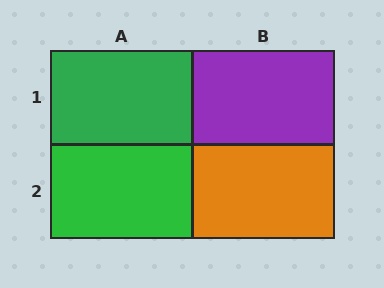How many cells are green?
2 cells are green.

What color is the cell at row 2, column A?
Green.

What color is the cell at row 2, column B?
Orange.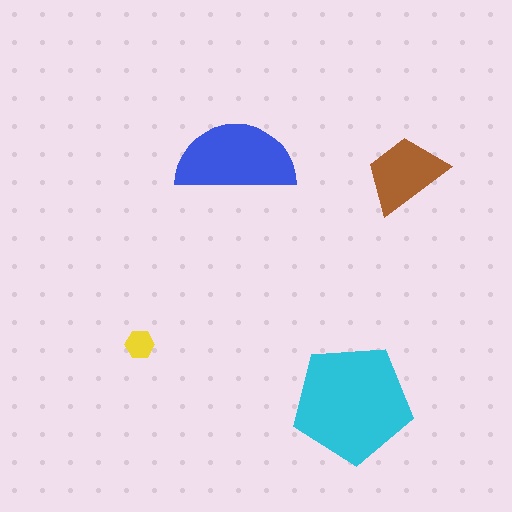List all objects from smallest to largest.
The yellow hexagon, the brown trapezoid, the blue semicircle, the cyan pentagon.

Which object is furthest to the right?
The brown trapezoid is rightmost.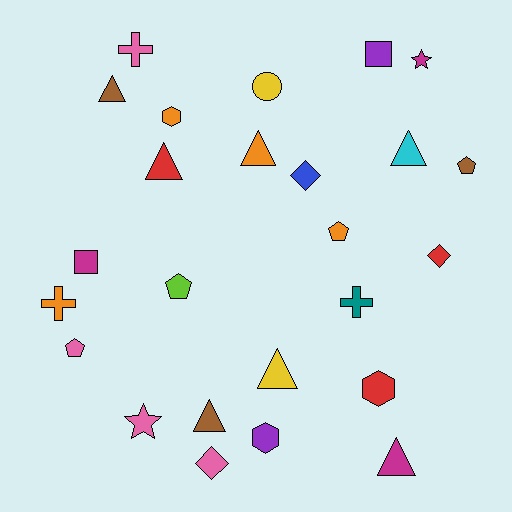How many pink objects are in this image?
There are 4 pink objects.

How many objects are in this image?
There are 25 objects.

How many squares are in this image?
There are 2 squares.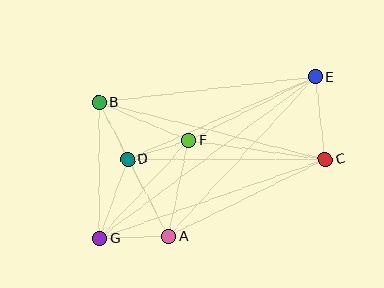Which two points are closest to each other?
Points D and F are closest to each other.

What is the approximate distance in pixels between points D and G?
The distance between D and G is approximately 84 pixels.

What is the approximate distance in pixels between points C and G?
The distance between C and G is approximately 239 pixels.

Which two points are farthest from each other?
Points E and G are farthest from each other.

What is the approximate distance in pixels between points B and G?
The distance between B and G is approximately 136 pixels.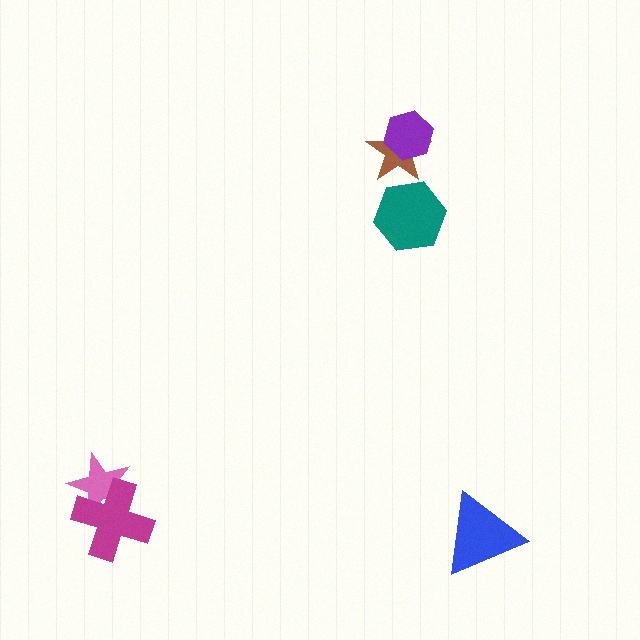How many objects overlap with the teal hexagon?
0 objects overlap with the teal hexagon.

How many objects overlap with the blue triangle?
0 objects overlap with the blue triangle.